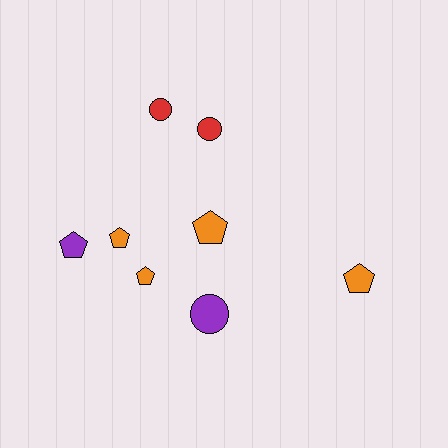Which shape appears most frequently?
Pentagon, with 5 objects.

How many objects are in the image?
There are 8 objects.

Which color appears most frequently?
Orange, with 4 objects.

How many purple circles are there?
There is 1 purple circle.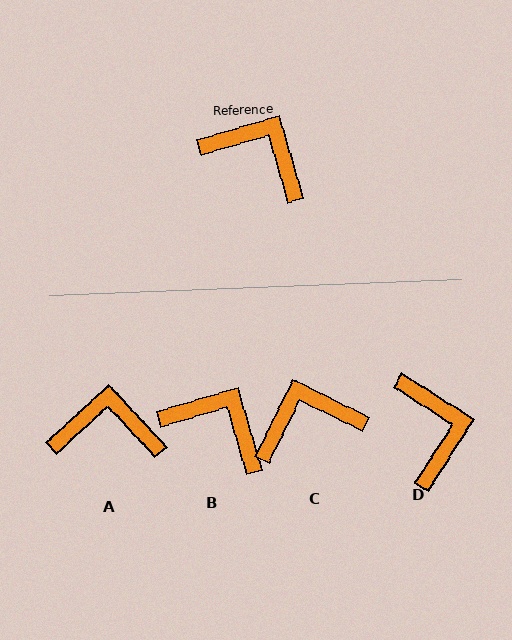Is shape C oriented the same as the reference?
No, it is off by about 47 degrees.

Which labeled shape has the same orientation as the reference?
B.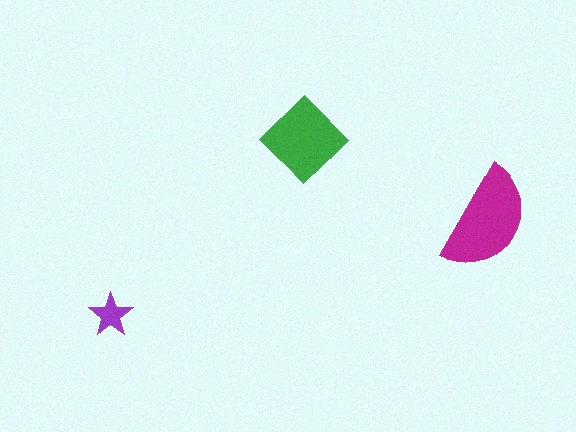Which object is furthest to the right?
The magenta semicircle is rightmost.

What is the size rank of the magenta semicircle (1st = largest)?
1st.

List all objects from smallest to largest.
The purple star, the green diamond, the magenta semicircle.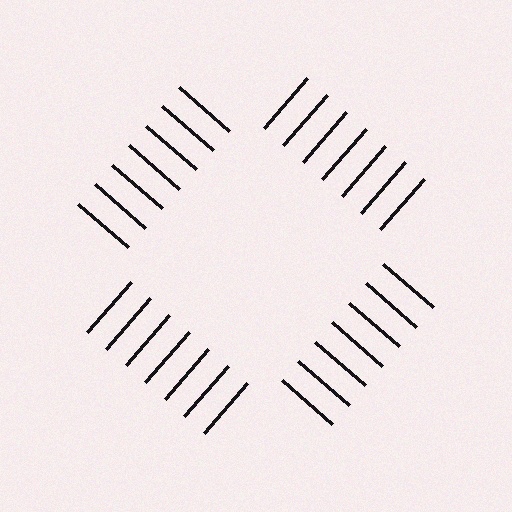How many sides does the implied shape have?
4 sides — the line-ends trace a square.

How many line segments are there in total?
28 — 7 along each of the 4 edges.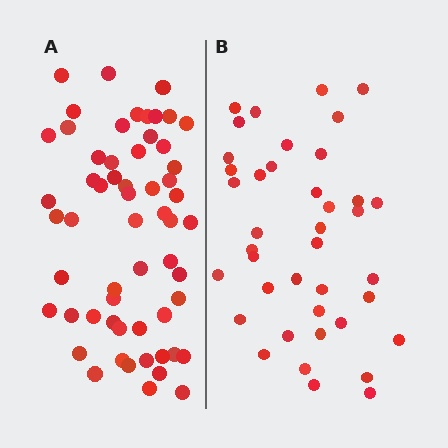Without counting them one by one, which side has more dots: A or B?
Region A (the left region) has more dots.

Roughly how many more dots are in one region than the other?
Region A has approximately 20 more dots than region B.